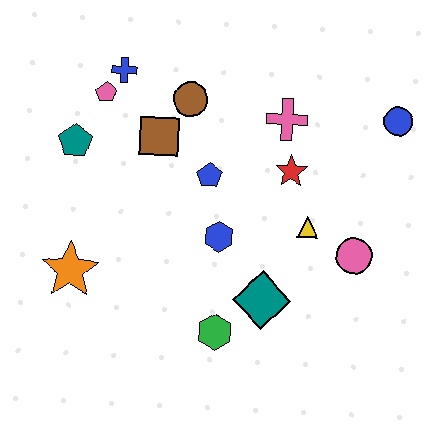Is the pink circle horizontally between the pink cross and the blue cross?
No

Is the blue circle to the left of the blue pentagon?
No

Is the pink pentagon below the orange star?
No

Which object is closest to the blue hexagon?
The blue pentagon is closest to the blue hexagon.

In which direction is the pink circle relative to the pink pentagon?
The pink circle is to the right of the pink pentagon.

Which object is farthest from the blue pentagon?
The blue circle is farthest from the blue pentagon.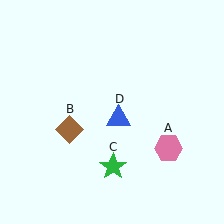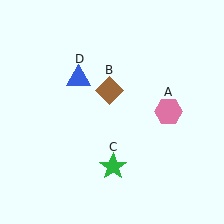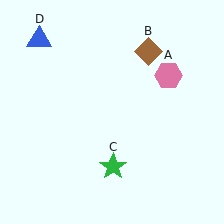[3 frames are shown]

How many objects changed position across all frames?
3 objects changed position: pink hexagon (object A), brown diamond (object B), blue triangle (object D).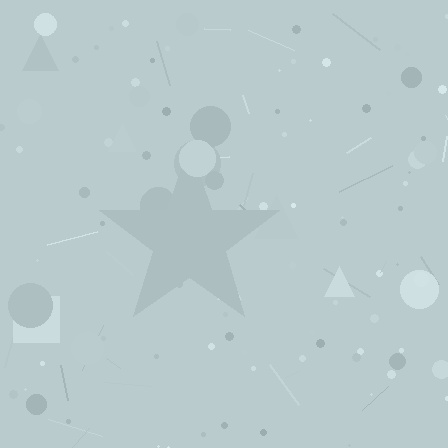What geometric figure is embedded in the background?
A star is embedded in the background.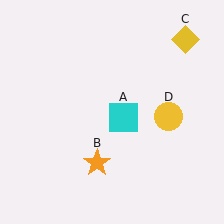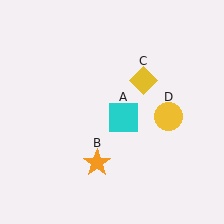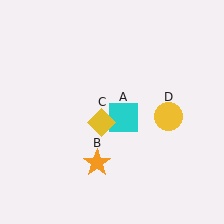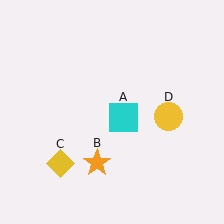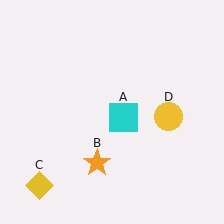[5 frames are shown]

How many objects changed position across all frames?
1 object changed position: yellow diamond (object C).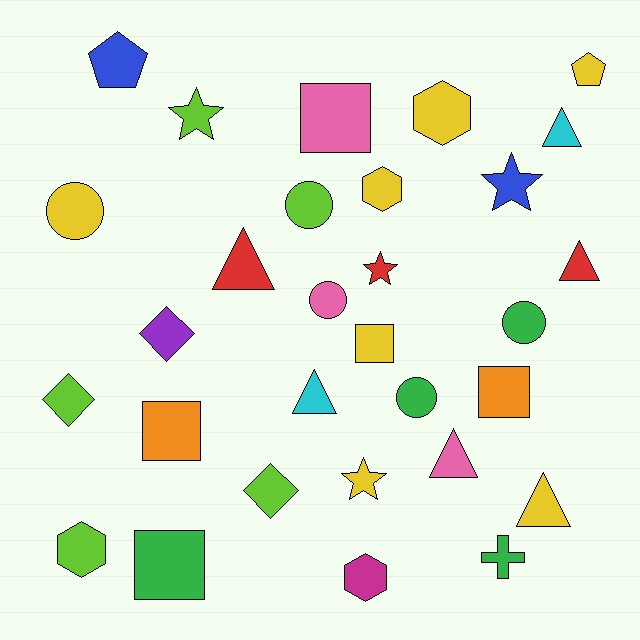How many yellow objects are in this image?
There are 7 yellow objects.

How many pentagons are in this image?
There are 2 pentagons.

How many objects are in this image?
There are 30 objects.